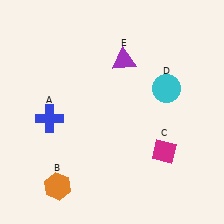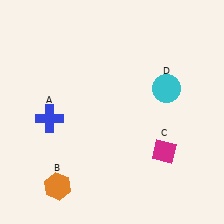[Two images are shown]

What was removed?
The purple triangle (E) was removed in Image 2.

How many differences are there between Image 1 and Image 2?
There is 1 difference between the two images.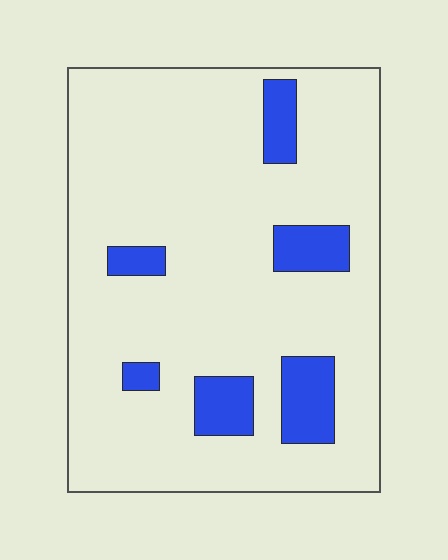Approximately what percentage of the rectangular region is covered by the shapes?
Approximately 15%.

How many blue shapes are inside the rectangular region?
6.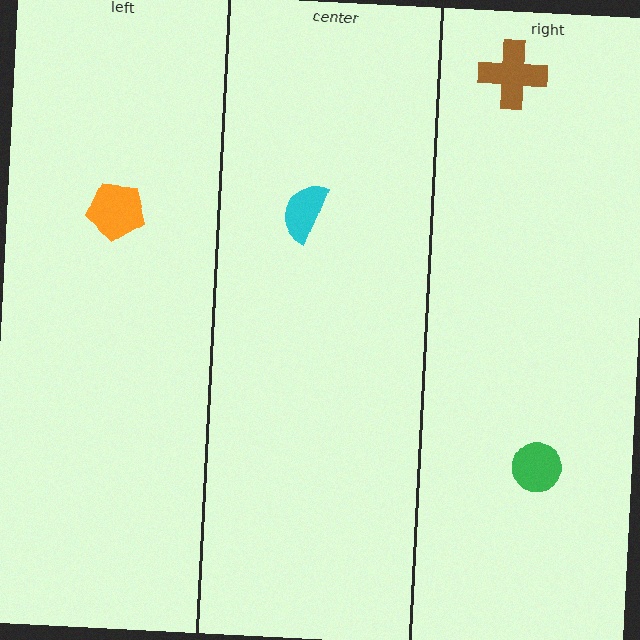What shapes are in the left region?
The orange pentagon.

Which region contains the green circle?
The right region.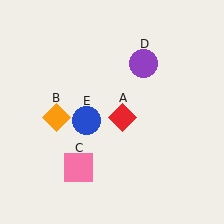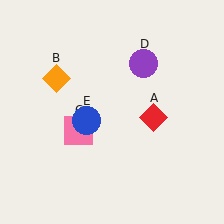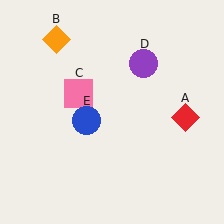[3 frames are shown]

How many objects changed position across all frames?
3 objects changed position: red diamond (object A), orange diamond (object B), pink square (object C).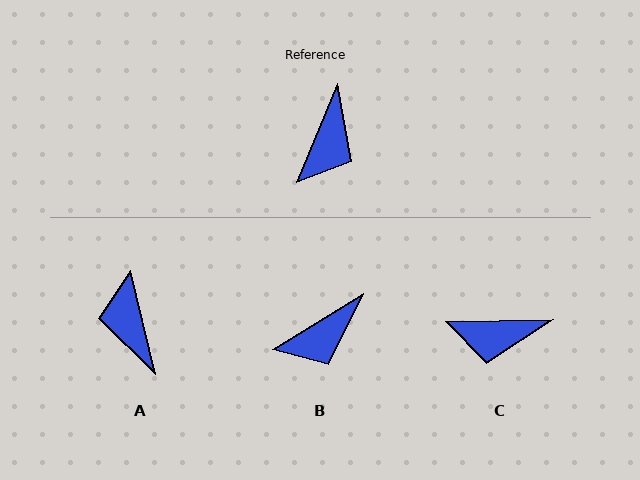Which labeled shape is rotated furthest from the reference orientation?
A, about 144 degrees away.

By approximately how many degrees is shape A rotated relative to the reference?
Approximately 144 degrees clockwise.